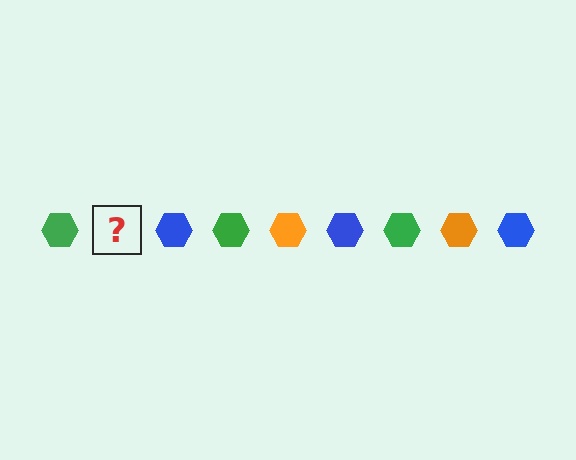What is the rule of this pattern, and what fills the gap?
The rule is that the pattern cycles through green, orange, blue hexagons. The gap should be filled with an orange hexagon.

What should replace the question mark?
The question mark should be replaced with an orange hexagon.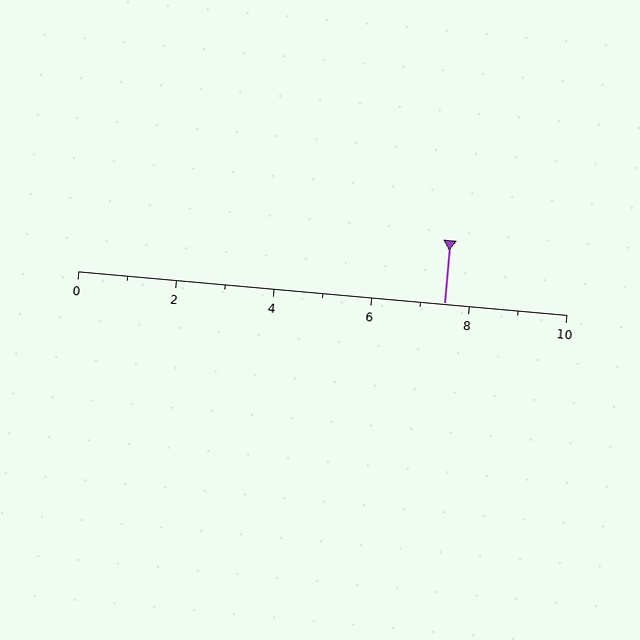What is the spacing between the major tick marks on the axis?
The major ticks are spaced 2 apart.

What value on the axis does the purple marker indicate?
The marker indicates approximately 7.5.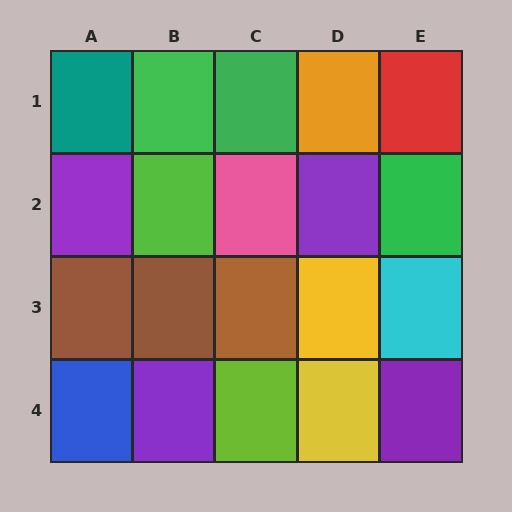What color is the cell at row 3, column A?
Brown.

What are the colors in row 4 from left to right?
Blue, purple, lime, yellow, purple.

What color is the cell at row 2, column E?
Green.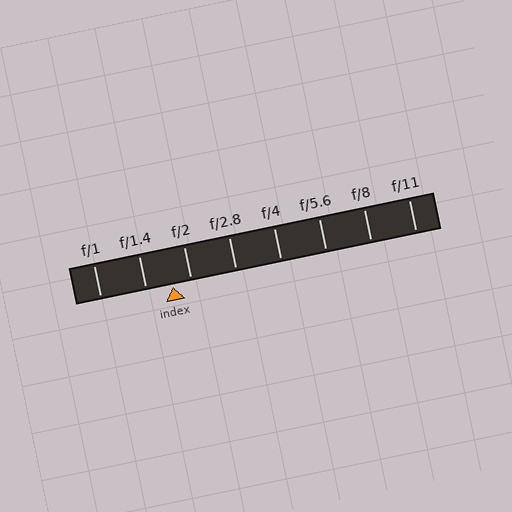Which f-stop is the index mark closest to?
The index mark is closest to f/2.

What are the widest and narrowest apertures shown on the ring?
The widest aperture shown is f/1 and the narrowest is f/11.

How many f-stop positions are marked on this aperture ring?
There are 8 f-stop positions marked.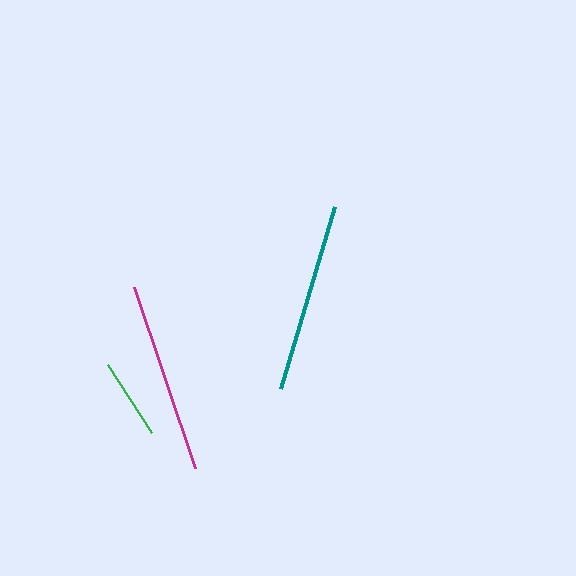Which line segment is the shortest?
The green line is the shortest at approximately 80 pixels.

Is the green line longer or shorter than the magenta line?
The magenta line is longer than the green line.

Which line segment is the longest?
The magenta line is the longest at approximately 191 pixels.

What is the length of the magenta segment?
The magenta segment is approximately 191 pixels long.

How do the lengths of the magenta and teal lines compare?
The magenta and teal lines are approximately the same length.